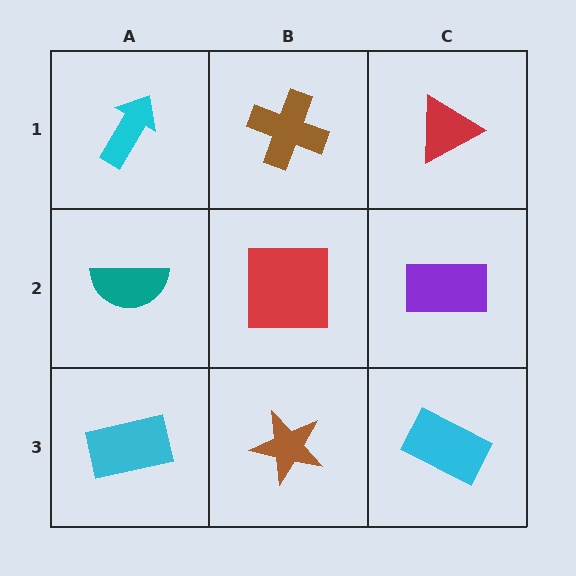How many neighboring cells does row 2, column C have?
3.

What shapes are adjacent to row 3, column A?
A teal semicircle (row 2, column A), a brown star (row 3, column B).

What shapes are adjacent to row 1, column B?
A red square (row 2, column B), a cyan arrow (row 1, column A), a red triangle (row 1, column C).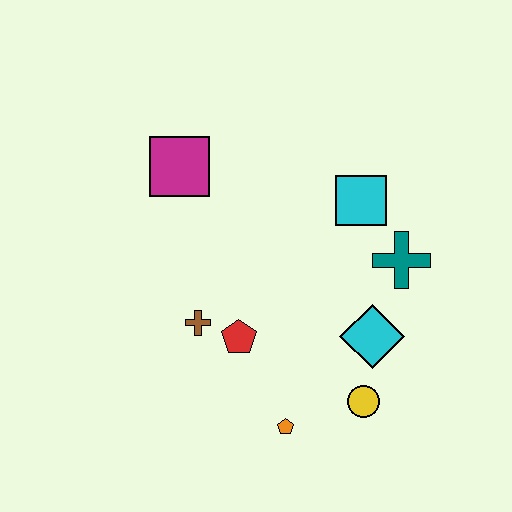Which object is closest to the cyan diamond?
The yellow circle is closest to the cyan diamond.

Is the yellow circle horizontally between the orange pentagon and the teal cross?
Yes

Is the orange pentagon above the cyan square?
No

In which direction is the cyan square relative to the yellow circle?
The cyan square is above the yellow circle.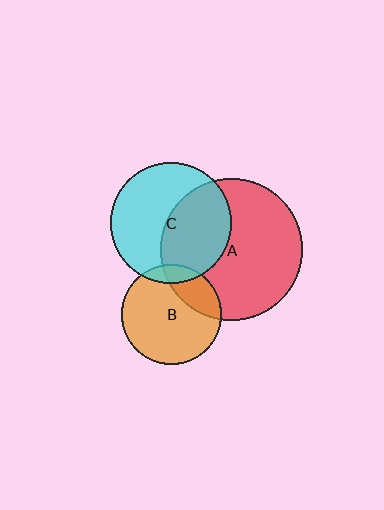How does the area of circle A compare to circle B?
Approximately 2.0 times.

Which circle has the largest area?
Circle A (red).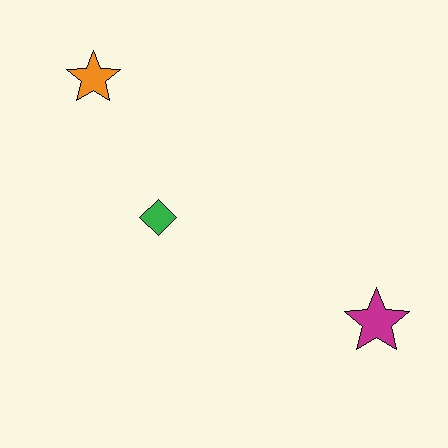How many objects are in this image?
There are 3 objects.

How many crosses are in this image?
There are no crosses.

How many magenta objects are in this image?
There is 1 magenta object.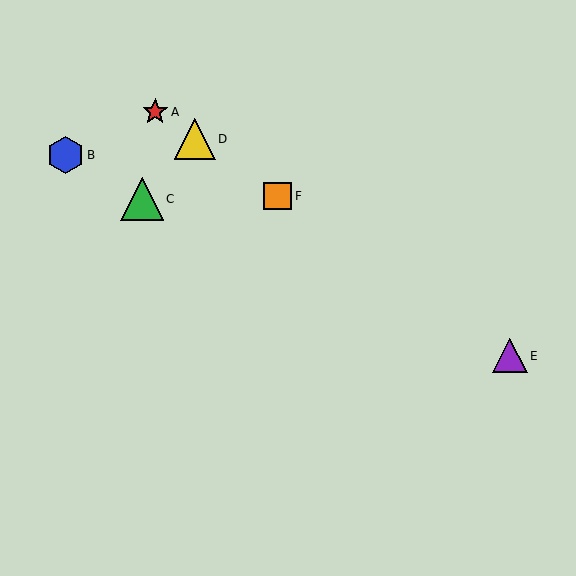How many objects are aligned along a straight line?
4 objects (A, D, E, F) are aligned along a straight line.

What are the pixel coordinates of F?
Object F is at (278, 196).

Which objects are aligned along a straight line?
Objects A, D, E, F are aligned along a straight line.